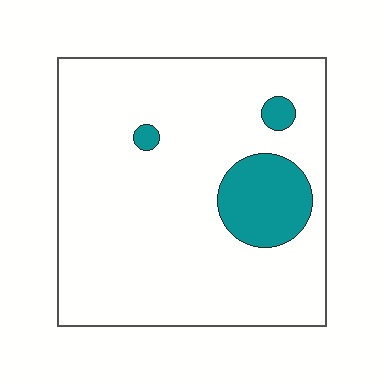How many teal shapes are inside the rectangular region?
3.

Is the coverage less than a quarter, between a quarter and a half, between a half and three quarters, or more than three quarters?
Less than a quarter.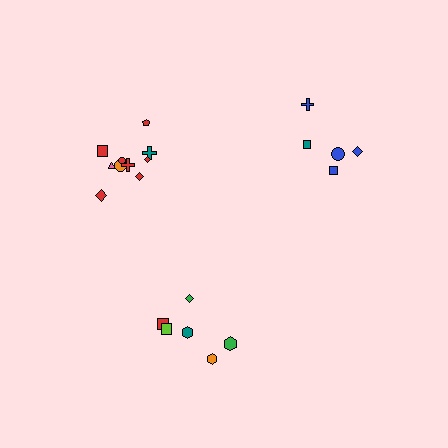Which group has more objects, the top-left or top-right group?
The top-left group.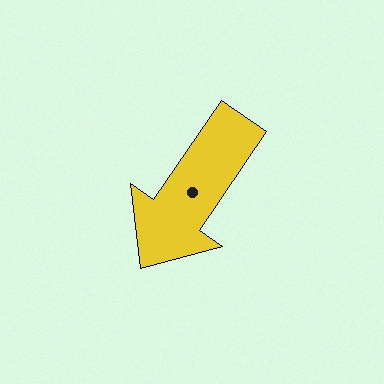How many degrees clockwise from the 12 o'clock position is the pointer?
Approximately 214 degrees.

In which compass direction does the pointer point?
Southwest.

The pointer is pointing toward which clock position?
Roughly 7 o'clock.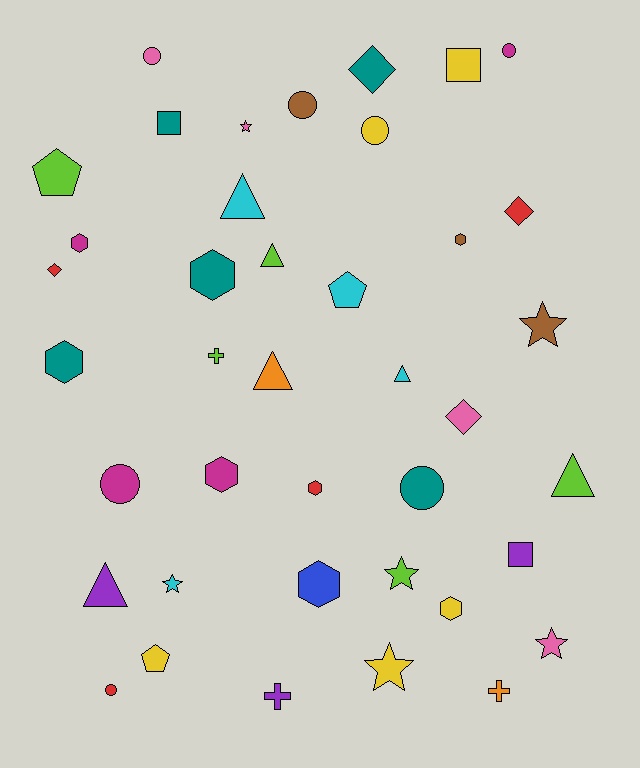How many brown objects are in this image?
There are 3 brown objects.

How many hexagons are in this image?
There are 8 hexagons.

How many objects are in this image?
There are 40 objects.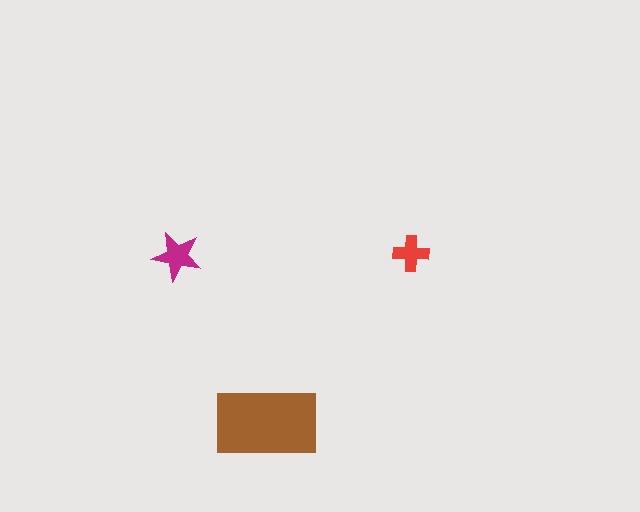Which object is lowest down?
The brown rectangle is bottommost.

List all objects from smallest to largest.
The red cross, the magenta star, the brown rectangle.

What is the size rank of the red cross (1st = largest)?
3rd.